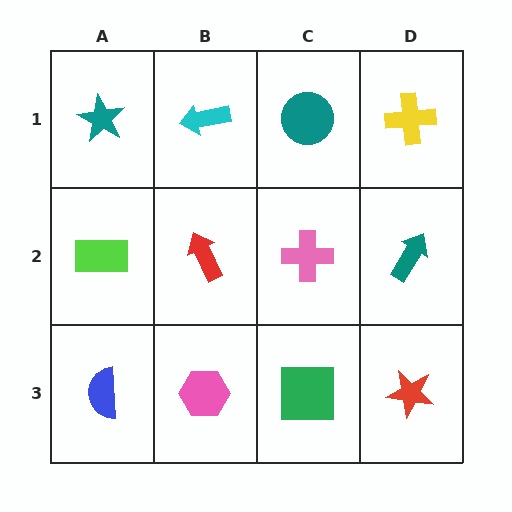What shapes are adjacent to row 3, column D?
A teal arrow (row 2, column D), a green square (row 3, column C).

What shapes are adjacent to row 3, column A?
A lime rectangle (row 2, column A), a pink hexagon (row 3, column B).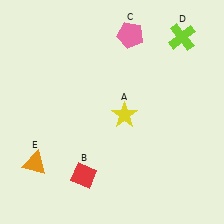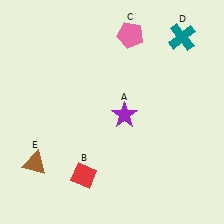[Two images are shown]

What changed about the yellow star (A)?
In Image 1, A is yellow. In Image 2, it changed to purple.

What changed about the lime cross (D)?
In Image 1, D is lime. In Image 2, it changed to teal.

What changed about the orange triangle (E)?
In Image 1, E is orange. In Image 2, it changed to brown.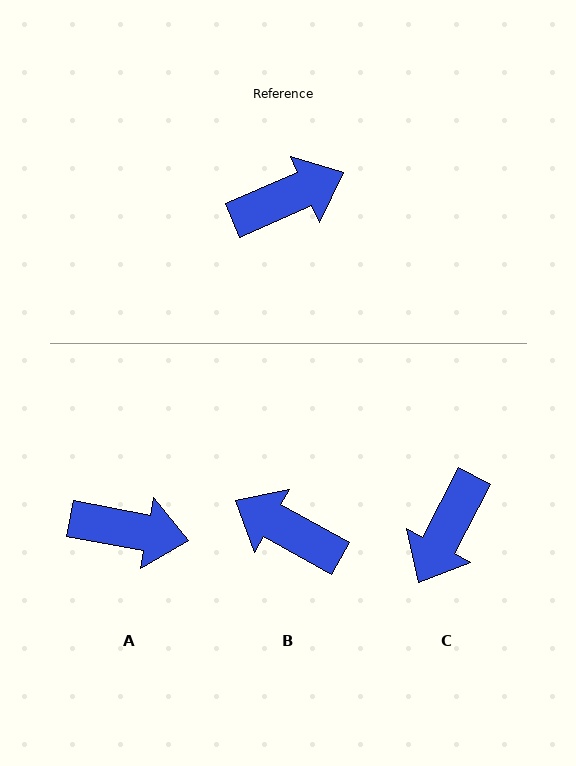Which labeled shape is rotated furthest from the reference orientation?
C, about 141 degrees away.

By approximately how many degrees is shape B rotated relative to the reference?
Approximately 128 degrees counter-clockwise.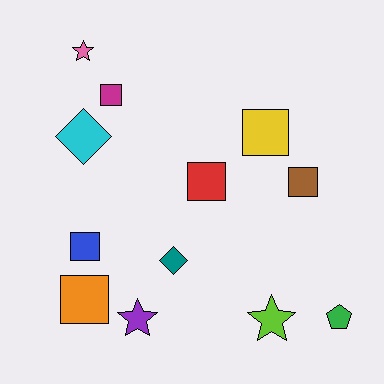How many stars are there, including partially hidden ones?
There are 3 stars.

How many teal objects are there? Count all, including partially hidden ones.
There is 1 teal object.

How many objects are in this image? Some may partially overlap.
There are 12 objects.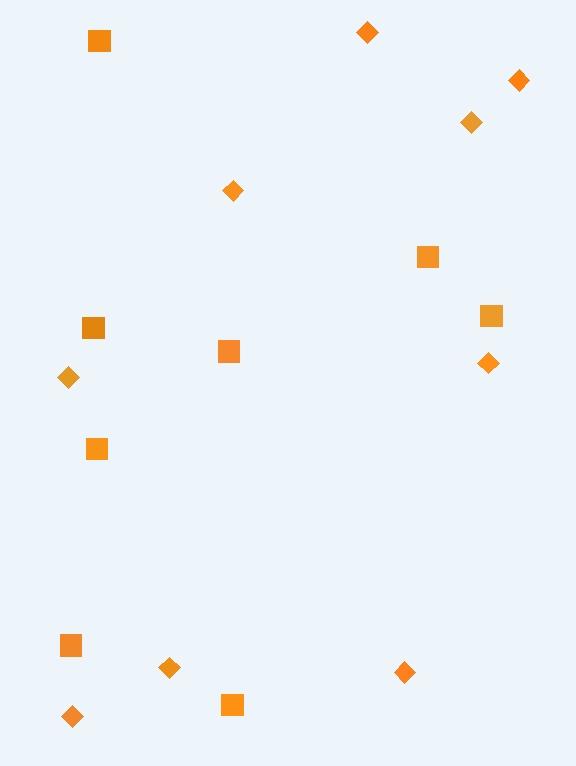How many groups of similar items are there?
There are 2 groups: one group of diamonds (9) and one group of squares (8).